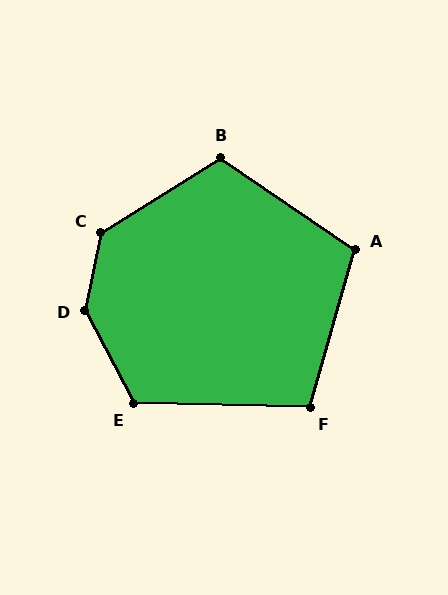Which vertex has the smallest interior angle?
F, at approximately 105 degrees.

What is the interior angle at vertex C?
Approximately 133 degrees (obtuse).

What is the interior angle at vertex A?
Approximately 108 degrees (obtuse).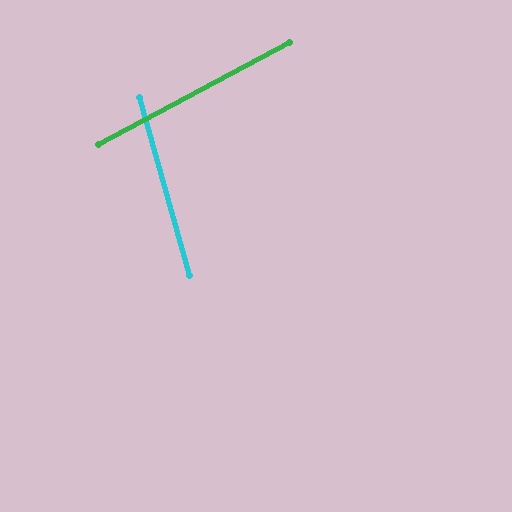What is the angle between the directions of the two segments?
Approximately 78 degrees.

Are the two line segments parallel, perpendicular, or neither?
Neither parallel nor perpendicular — they differ by about 78°.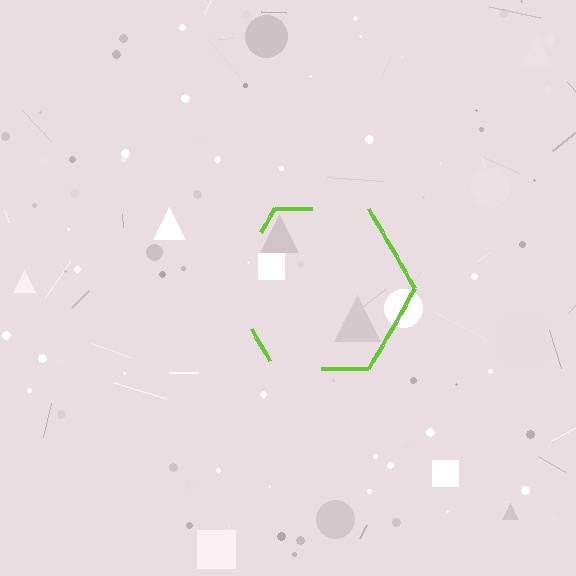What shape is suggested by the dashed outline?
The dashed outline suggests a hexagon.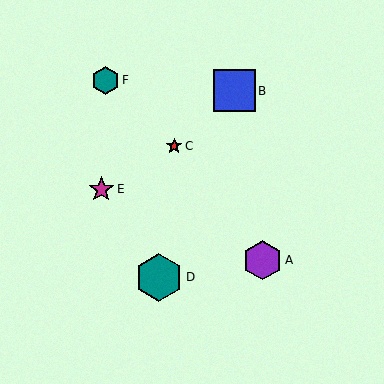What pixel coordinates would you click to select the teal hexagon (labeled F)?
Click at (105, 80) to select the teal hexagon F.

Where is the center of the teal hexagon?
The center of the teal hexagon is at (159, 277).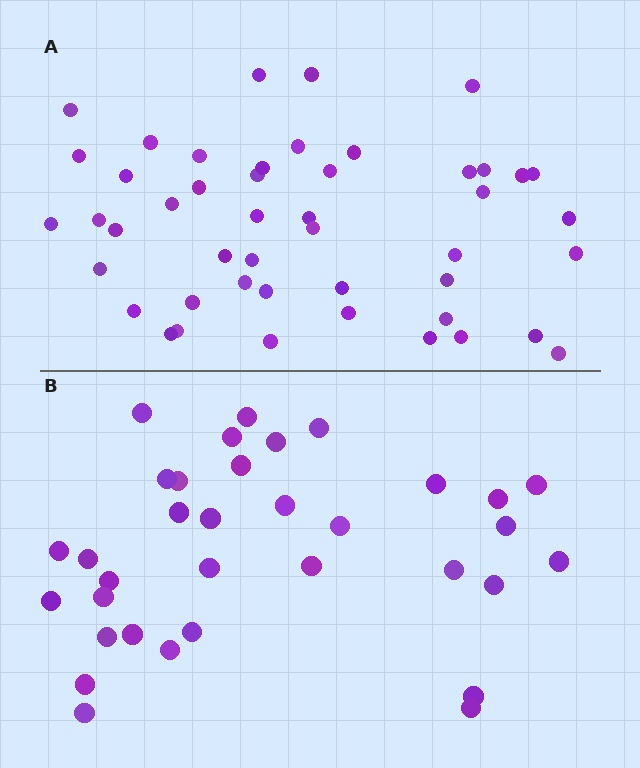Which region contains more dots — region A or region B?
Region A (the top region) has more dots.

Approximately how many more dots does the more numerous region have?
Region A has approximately 15 more dots than region B.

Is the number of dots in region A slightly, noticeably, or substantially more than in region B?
Region A has noticeably more, but not dramatically so. The ratio is roughly 1.4 to 1.